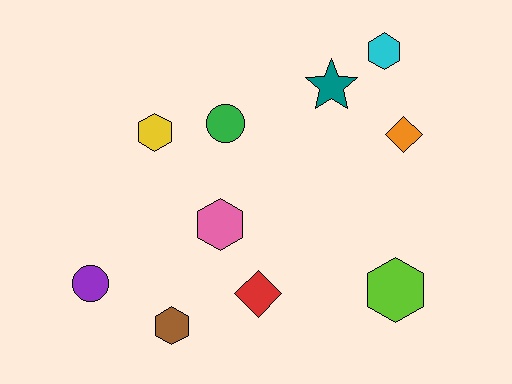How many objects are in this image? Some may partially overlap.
There are 10 objects.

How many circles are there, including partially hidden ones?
There are 2 circles.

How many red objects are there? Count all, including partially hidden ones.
There is 1 red object.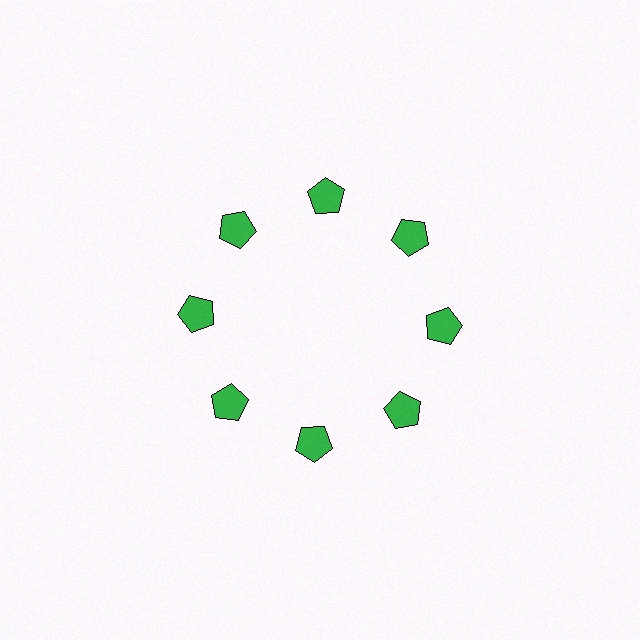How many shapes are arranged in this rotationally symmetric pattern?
There are 8 shapes, arranged in 8 groups of 1.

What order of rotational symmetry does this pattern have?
This pattern has 8-fold rotational symmetry.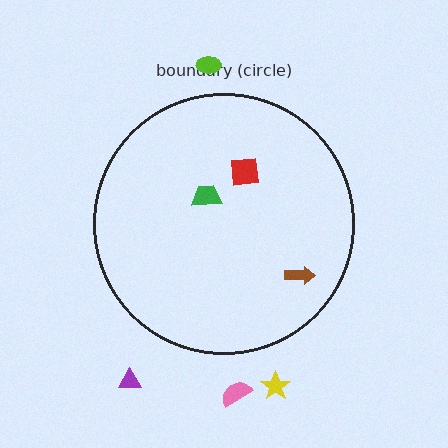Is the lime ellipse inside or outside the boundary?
Outside.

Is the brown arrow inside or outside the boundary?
Inside.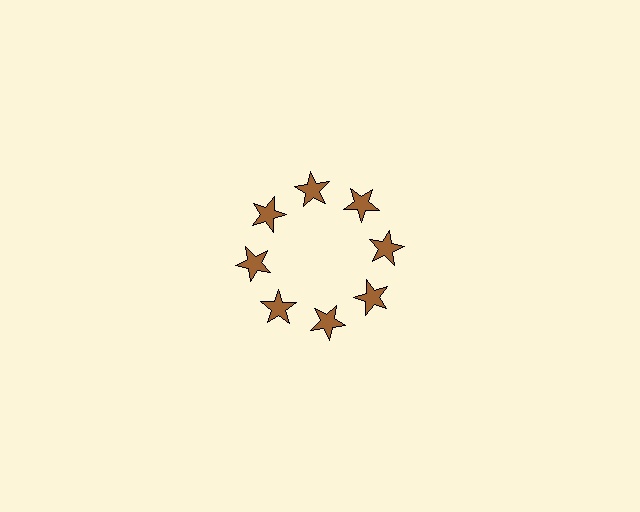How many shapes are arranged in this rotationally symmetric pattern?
There are 8 shapes, arranged in 8 groups of 1.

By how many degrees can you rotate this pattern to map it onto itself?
The pattern maps onto itself every 45 degrees of rotation.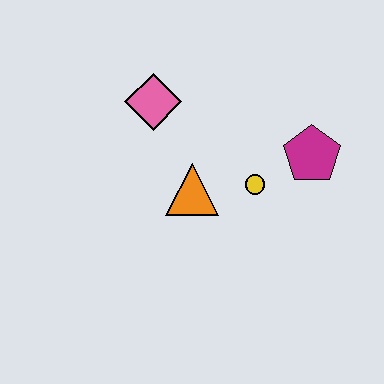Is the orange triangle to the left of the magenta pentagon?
Yes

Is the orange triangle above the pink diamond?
No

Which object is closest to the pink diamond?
The orange triangle is closest to the pink diamond.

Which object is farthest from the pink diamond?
The magenta pentagon is farthest from the pink diamond.